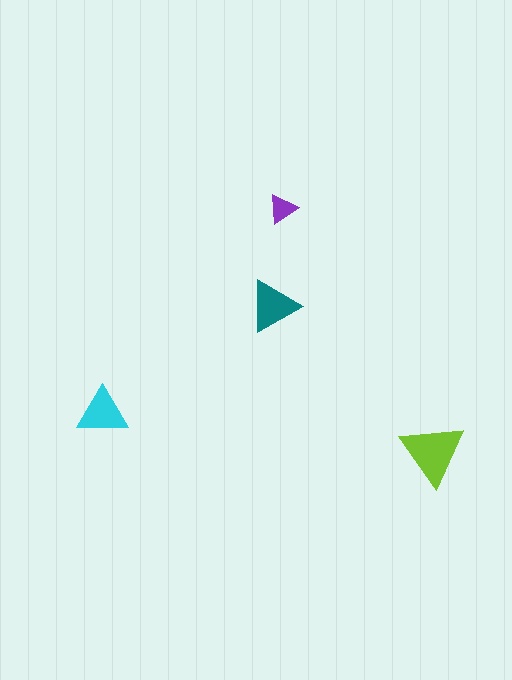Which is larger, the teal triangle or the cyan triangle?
The teal one.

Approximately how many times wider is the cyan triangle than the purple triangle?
About 1.5 times wider.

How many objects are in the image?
There are 4 objects in the image.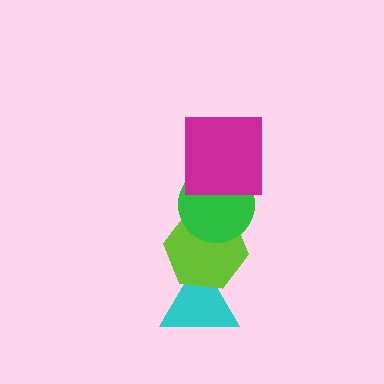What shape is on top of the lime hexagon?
The green circle is on top of the lime hexagon.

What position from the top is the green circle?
The green circle is 2nd from the top.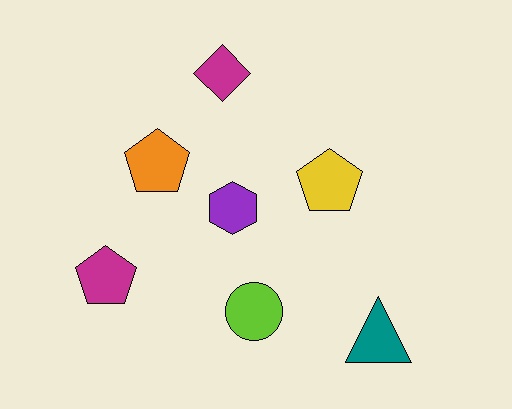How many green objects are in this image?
There are no green objects.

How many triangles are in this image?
There is 1 triangle.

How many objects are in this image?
There are 7 objects.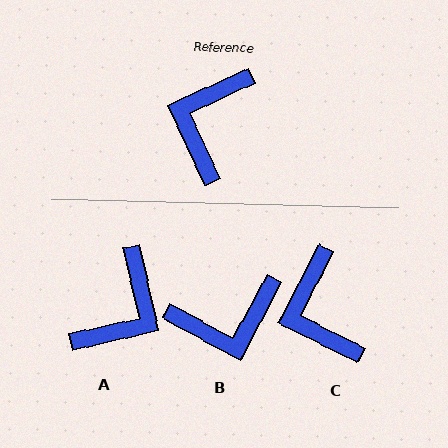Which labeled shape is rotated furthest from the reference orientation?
A, about 168 degrees away.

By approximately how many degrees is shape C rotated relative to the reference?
Approximately 38 degrees counter-clockwise.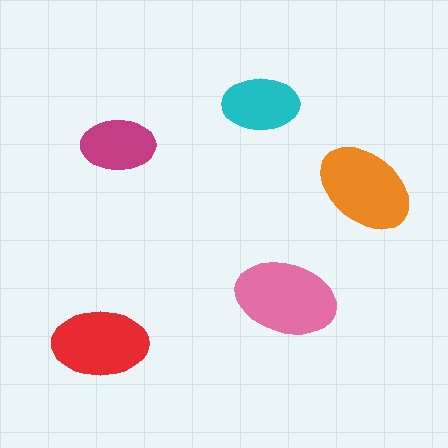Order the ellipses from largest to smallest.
the pink one, the orange one, the red one, the cyan one, the magenta one.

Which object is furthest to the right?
The orange ellipse is rightmost.